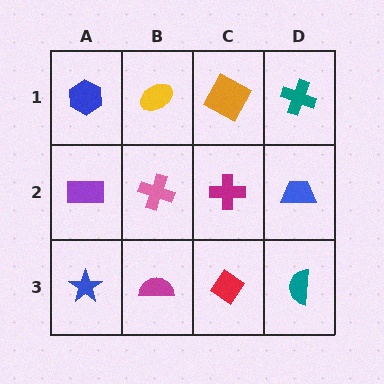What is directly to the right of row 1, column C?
A teal cross.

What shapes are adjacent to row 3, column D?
A blue trapezoid (row 2, column D), a red diamond (row 3, column C).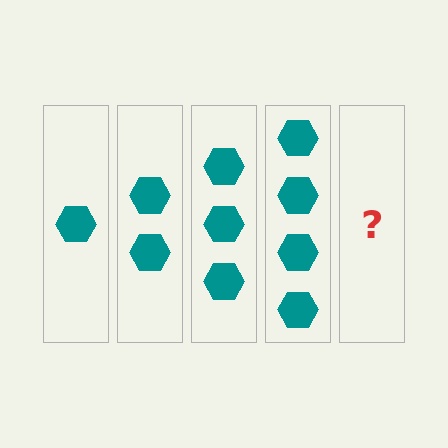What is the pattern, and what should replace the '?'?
The pattern is that each step adds one more hexagon. The '?' should be 5 hexagons.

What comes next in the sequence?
The next element should be 5 hexagons.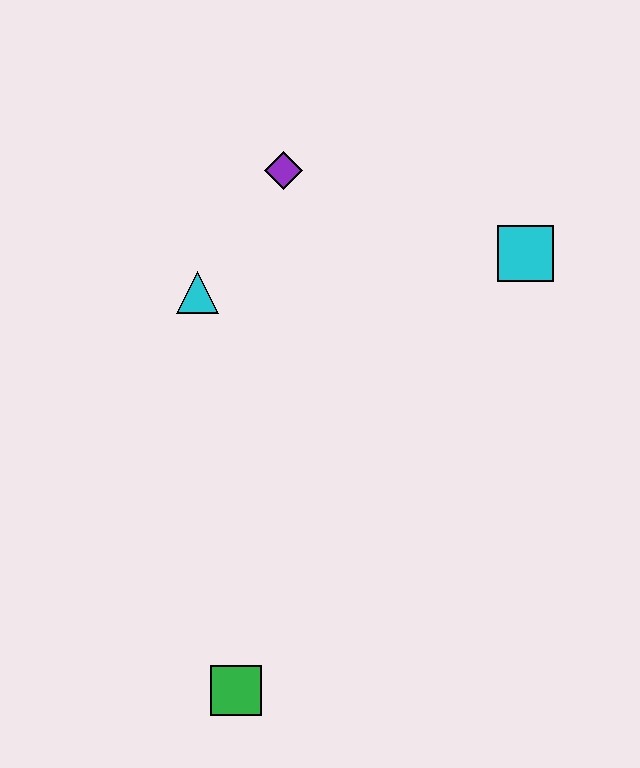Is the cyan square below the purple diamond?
Yes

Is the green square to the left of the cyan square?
Yes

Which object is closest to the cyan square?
The purple diamond is closest to the cyan square.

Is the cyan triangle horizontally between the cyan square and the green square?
No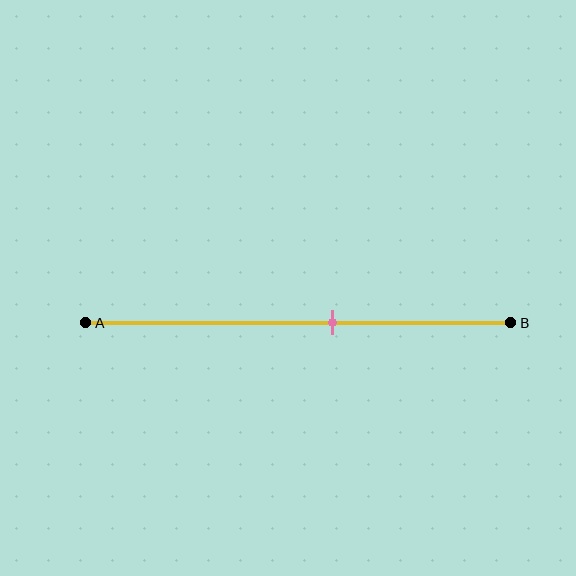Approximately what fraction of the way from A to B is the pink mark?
The pink mark is approximately 60% of the way from A to B.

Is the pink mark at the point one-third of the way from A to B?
No, the mark is at about 60% from A, not at the 33% one-third point.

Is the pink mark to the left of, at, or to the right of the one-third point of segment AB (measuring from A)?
The pink mark is to the right of the one-third point of segment AB.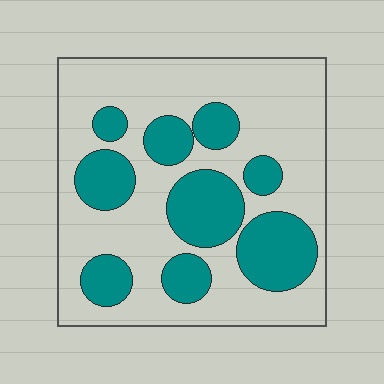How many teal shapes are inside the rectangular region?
9.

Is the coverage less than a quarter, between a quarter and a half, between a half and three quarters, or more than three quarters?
Between a quarter and a half.